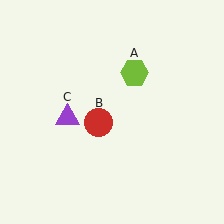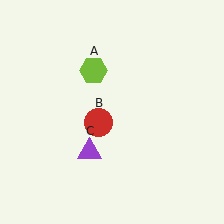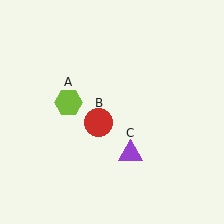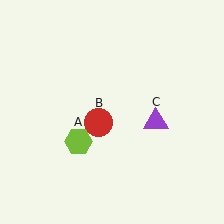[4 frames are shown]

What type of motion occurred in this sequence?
The lime hexagon (object A), purple triangle (object C) rotated counterclockwise around the center of the scene.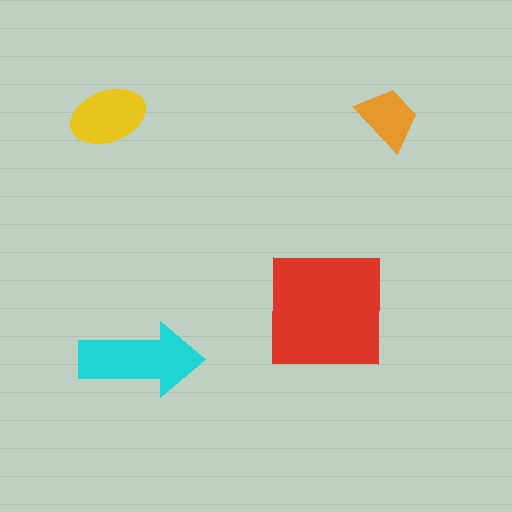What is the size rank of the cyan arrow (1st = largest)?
2nd.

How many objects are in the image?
There are 4 objects in the image.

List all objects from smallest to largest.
The orange trapezoid, the yellow ellipse, the cyan arrow, the red square.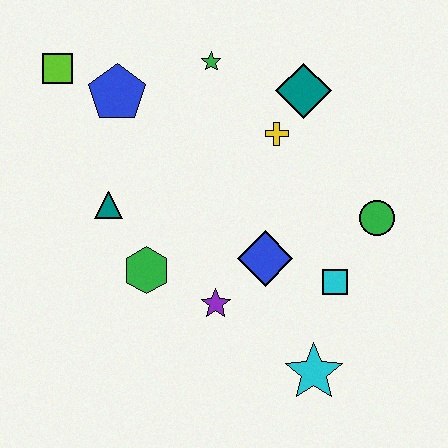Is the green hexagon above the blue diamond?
No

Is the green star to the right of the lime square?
Yes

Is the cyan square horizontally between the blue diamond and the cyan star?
No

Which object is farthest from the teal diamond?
The cyan star is farthest from the teal diamond.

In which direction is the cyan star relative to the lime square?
The cyan star is below the lime square.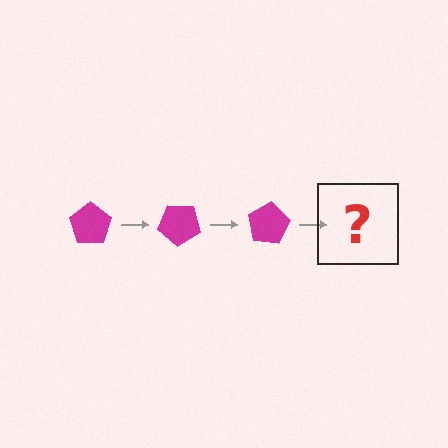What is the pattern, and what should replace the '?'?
The pattern is that the pentagon rotates 40 degrees each step. The '?' should be a magenta pentagon rotated 120 degrees.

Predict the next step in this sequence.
The next step is a magenta pentagon rotated 120 degrees.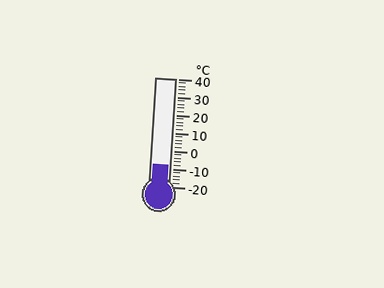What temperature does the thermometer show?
The thermometer shows approximately -8°C.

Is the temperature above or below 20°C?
The temperature is below 20°C.